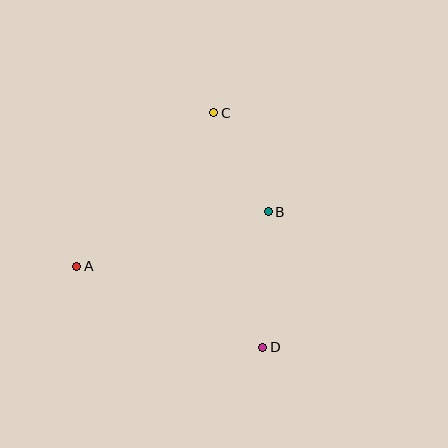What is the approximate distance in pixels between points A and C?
The distance between A and C is approximately 206 pixels.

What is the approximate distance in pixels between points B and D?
The distance between B and D is approximately 135 pixels.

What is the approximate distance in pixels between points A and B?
The distance between A and B is approximately 199 pixels.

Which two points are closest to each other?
Points B and C are closest to each other.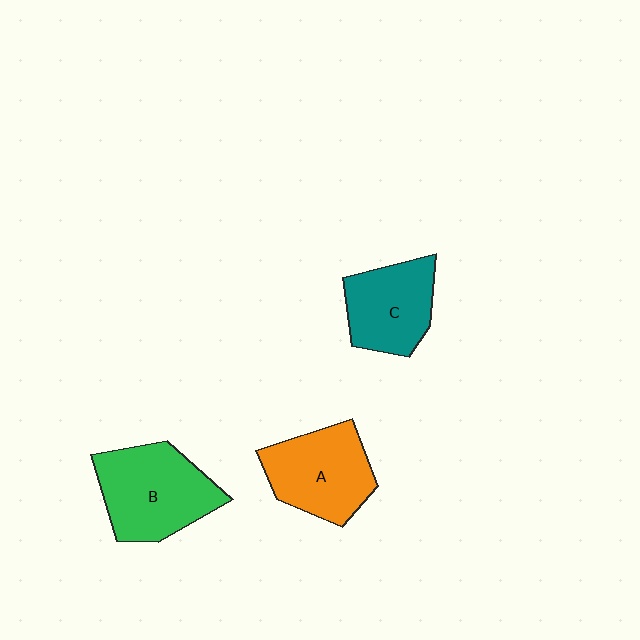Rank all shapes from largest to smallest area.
From largest to smallest: B (green), A (orange), C (teal).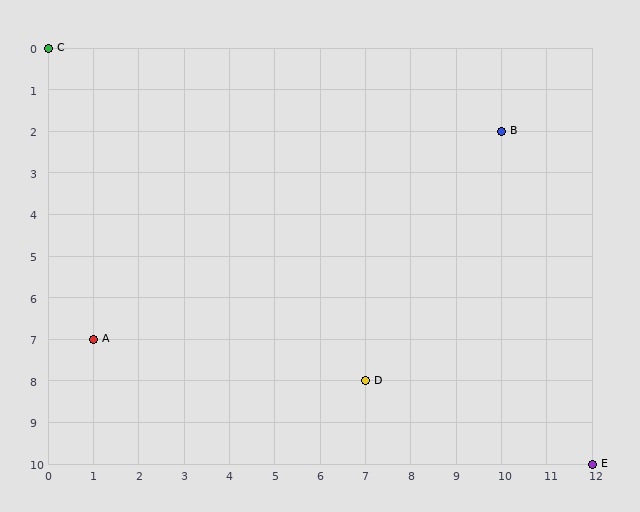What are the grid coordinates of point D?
Point D is at grid coordinates (7, 8).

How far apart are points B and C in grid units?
Points B and C are 10 columns and 2 rows apart (about 10.2 grid units diagonally).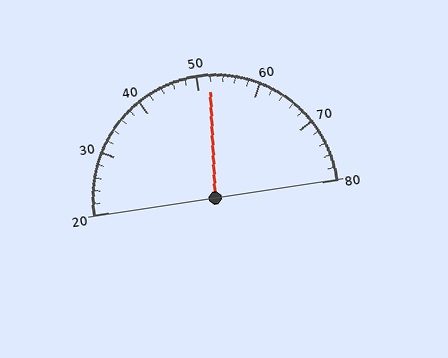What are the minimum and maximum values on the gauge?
The gauge ranges from 20 to 80.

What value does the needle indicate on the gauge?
The needle indicates approximately 52.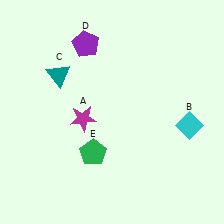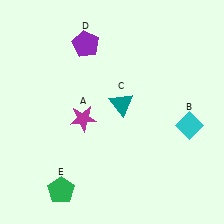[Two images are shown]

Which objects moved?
The objects that moved are: the teal triangle (C), the green pentagon (E).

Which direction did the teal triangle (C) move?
The teal triangle (C) moved right.